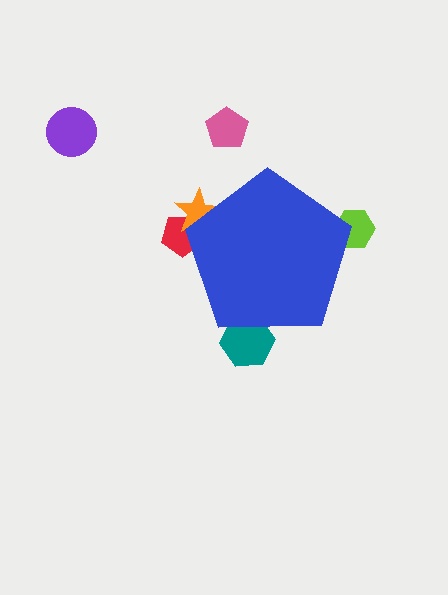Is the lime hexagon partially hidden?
Yes, the lime hexagon is partially hidden behind the blue pentagon.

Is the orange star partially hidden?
Yes, the orange star is partially hidden behind the blue pentagon.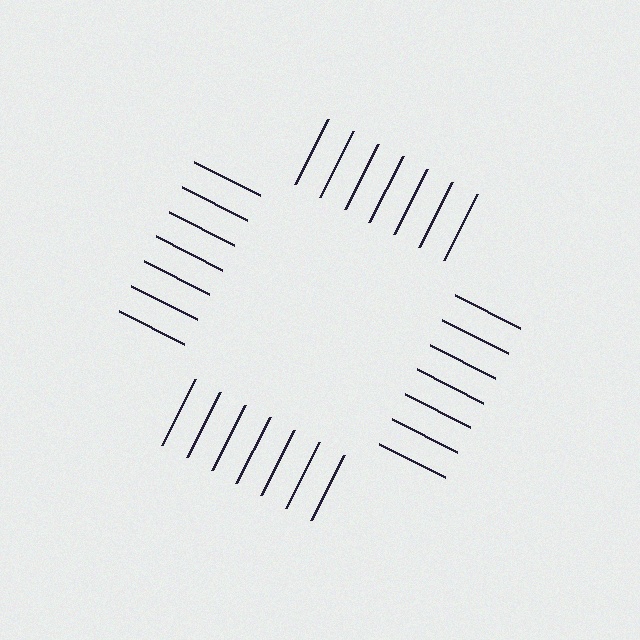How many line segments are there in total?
28 — 7 along each of the 4 edges.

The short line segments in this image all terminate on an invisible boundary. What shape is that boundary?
An illusory square — the line segments terminate on its edges but no continuous stroke is drawn.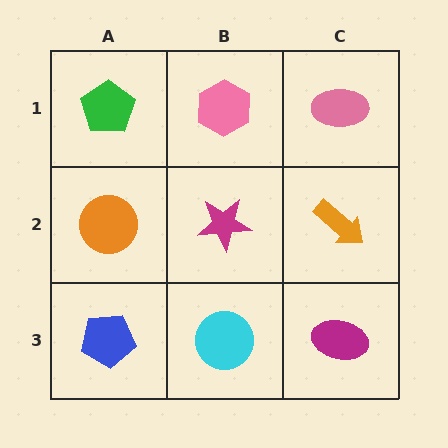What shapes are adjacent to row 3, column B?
A magenta star (row 2, column B), a blue pentagon (row 3, column A), a magenta ellipse (row 3, column C).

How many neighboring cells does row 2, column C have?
3.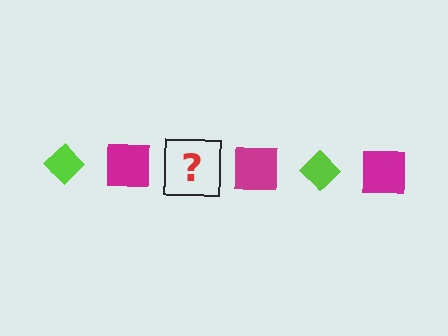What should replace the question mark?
The question mark should be replaced with a lime diamond.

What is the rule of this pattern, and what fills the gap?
The rule is that the pattern alternates between lime diamond and magenta square. The gap should be filled with a lime diamond.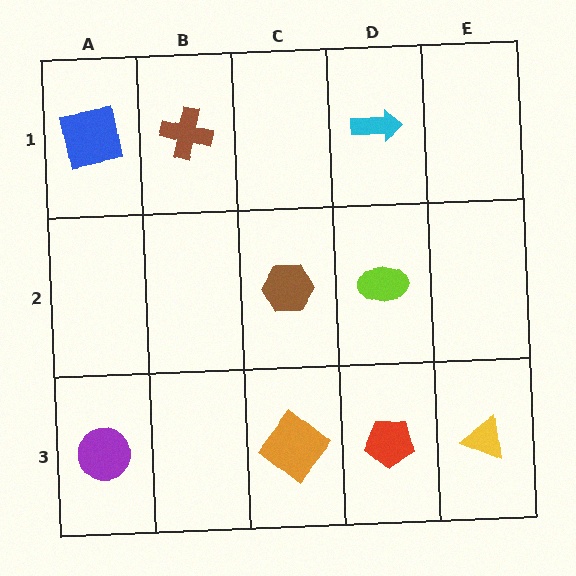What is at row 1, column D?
A cyan arrow.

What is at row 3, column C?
An orange diamond.